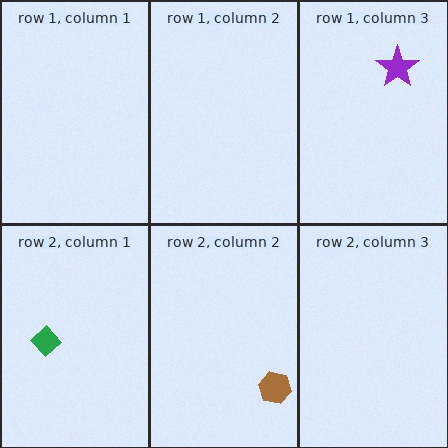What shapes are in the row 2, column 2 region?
The brown hexagon.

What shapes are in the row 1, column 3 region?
The purple star.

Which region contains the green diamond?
The row 2, column 1 region.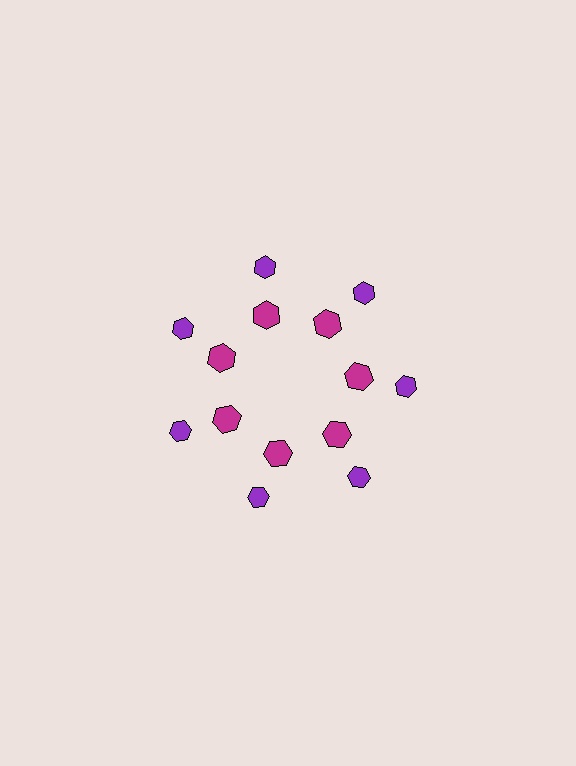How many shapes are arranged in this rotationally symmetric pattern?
There are 14 shapes, arranged in 7 groups of 2.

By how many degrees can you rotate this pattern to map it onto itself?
The pattern maps onto itself every 51 degrees of rotation.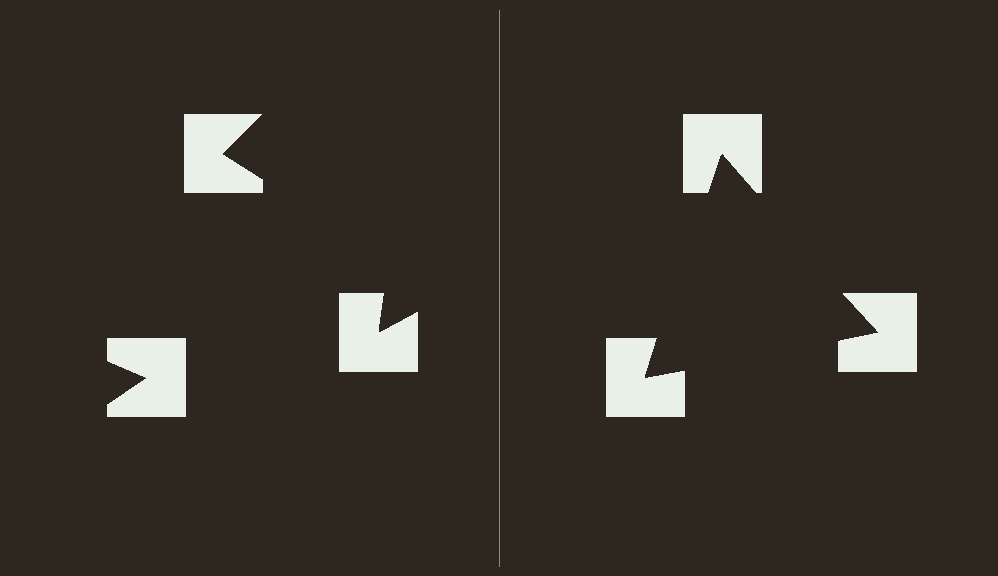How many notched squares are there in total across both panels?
6 — 3 on each side.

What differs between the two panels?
The notched squares are positioned identically on both sides; only the wedge orientations differ. On the right they align to a triangle; on the left they are misaligned.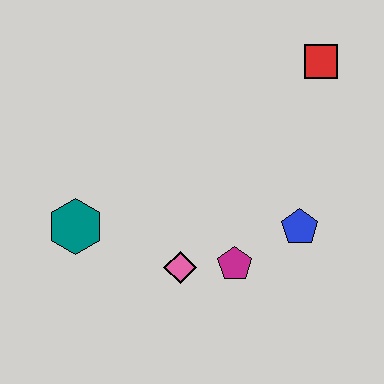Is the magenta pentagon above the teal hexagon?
No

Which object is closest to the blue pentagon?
The magenta pentagon is closest to the blue pentagon.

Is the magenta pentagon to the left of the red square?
Yes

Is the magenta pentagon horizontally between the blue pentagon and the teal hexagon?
Yes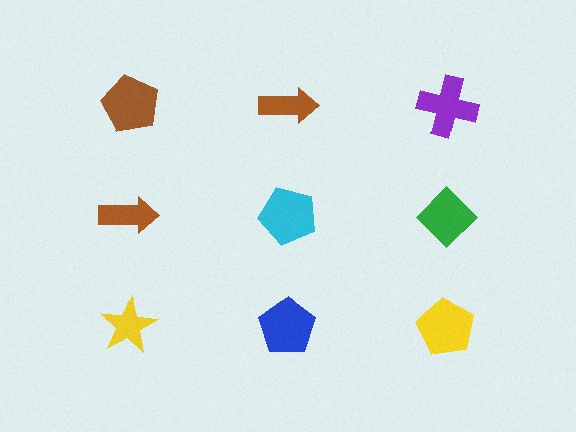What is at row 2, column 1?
A brown arrow.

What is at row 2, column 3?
A green diamond.